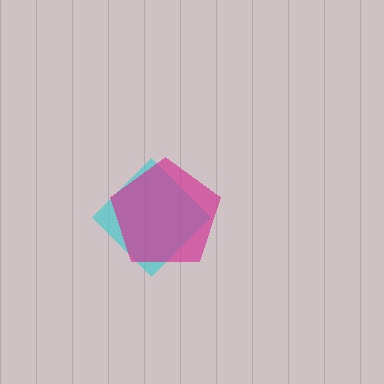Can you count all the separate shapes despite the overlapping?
Yes, there are 2 separate shapes.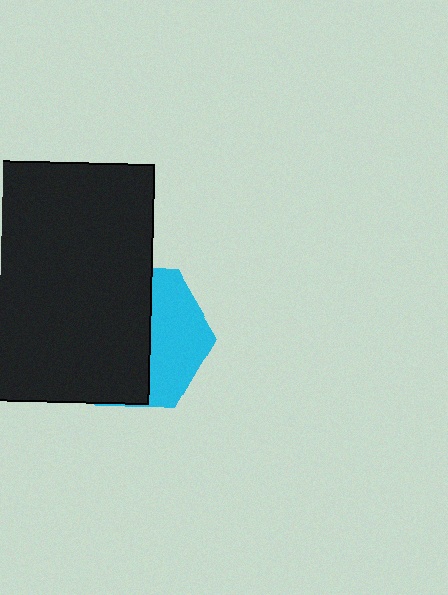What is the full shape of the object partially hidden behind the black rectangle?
The partially hidden object is a cyan hexagon.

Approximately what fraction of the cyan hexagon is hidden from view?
Roughly 61% of the cyan hexagon is hidden behind the black rectangle.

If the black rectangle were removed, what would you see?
You would see the complete cyan hexagon.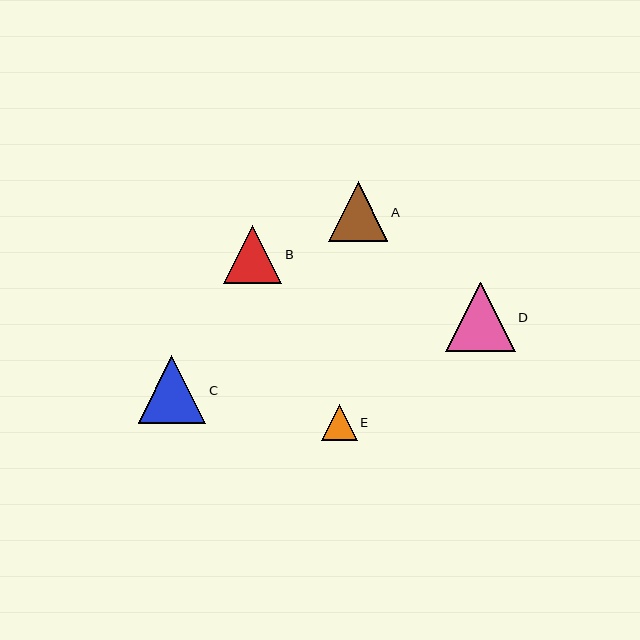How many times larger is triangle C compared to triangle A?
Triangle C is approximately 1.1 times the size of triangle A.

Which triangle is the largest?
Triangle D is the largest with a size of approximately 70 pixels.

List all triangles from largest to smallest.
From largest to smallest: D, C, A, B, E.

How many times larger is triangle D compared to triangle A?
Triangle D is approximately 1.2 times the size of triangle A.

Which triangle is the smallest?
Triangle E is the smallest with a size of approximately 36 pixels.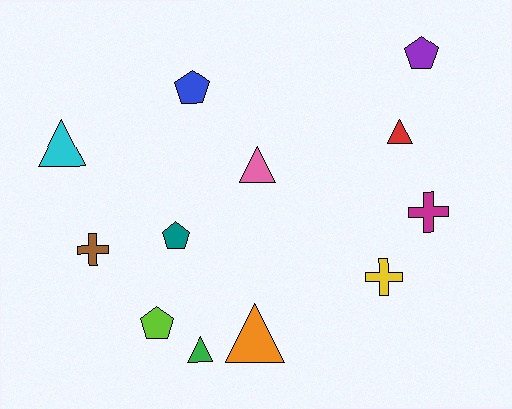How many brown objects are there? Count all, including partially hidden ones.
There is 1 brown object.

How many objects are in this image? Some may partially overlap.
There are 12 objects.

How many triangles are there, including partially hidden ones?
There are 5 triangles.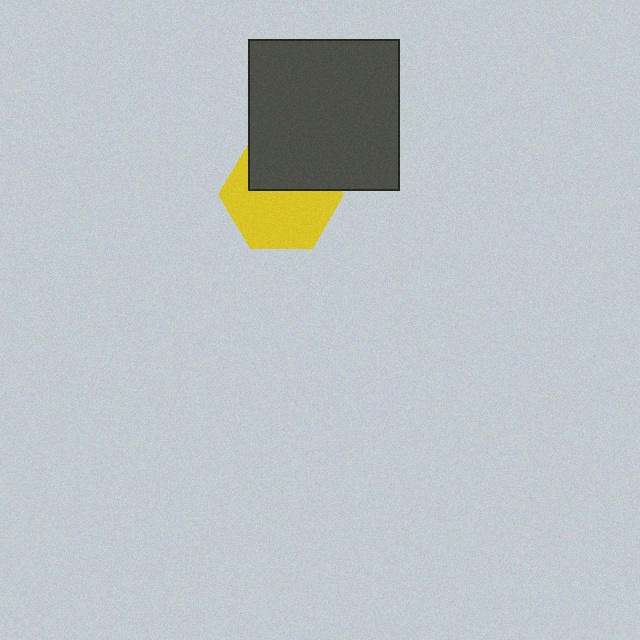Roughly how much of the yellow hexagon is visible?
About half of it is visible (roughly 60%).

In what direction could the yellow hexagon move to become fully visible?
The yellow hexagon could move down. That would shift it out from behind the dark gray square entirely.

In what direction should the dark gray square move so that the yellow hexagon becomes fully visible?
The dark gray square should move up. That is the shortest direction to clear the overlap and leave the yellow hexagon fully visible.